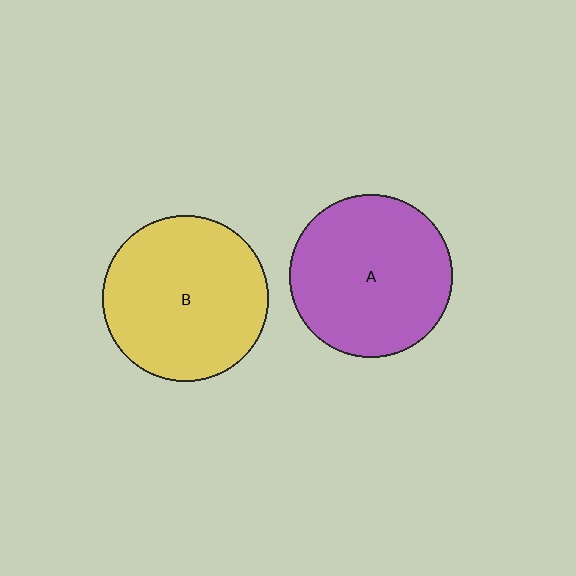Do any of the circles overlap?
No, none of the circles overlap.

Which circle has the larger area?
Circle B (yellow).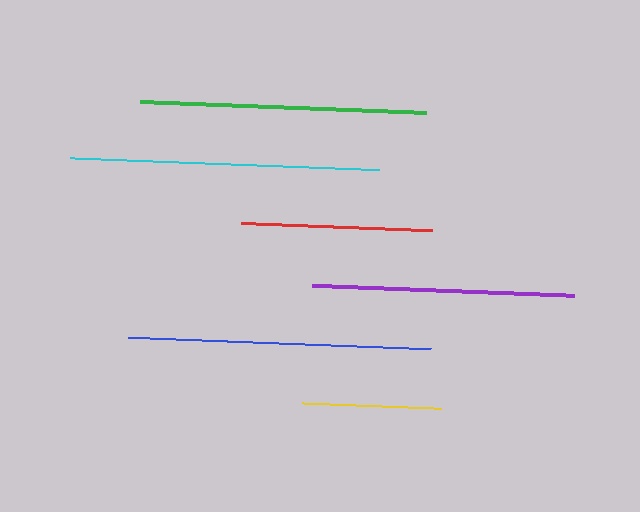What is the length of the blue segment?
The blue segment is approximately 303 pixels long.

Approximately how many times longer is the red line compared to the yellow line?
The red line is approximately 1.4 times the length of the yellow line.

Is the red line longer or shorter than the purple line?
The purple line is longer than the red line.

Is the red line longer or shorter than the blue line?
The blue line is longer than the red line.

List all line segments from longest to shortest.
From longest to shortest: cyan, blue, green, purple, red, yellow.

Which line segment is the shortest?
The yellow line is the shortest at approximately 139 pixels.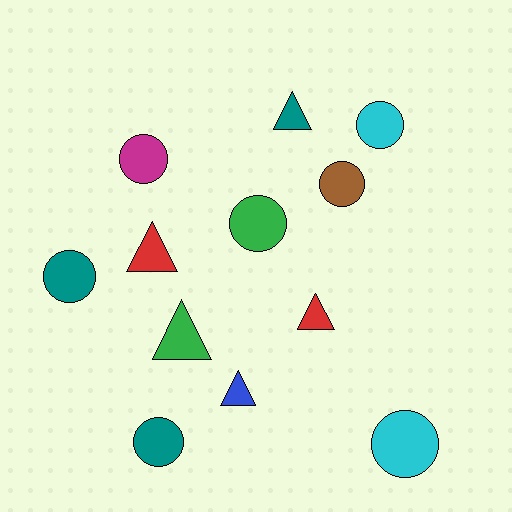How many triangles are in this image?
There are 5 triangles.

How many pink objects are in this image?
There are no pink objects.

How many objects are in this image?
There are 12 objects.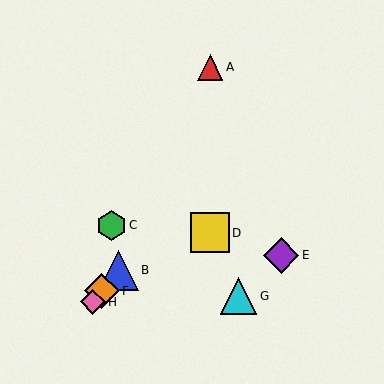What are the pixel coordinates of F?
Object F is at (102, 291).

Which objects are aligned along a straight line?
Objects B, F, H are aligned along a straight line.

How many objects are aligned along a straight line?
3 objects (B, F, H) are aligned along a straight line.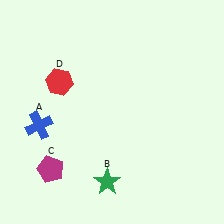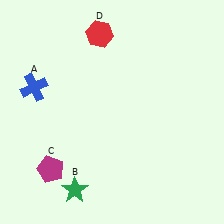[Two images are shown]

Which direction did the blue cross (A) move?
The blue cross (A) moved up.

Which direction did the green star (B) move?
The green star (B) moved left.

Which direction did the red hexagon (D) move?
The red hexagon (D) moved up.